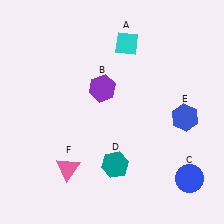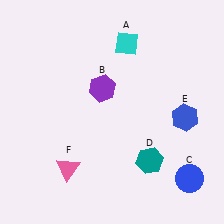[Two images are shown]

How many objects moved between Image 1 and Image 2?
1 object moved between the two images.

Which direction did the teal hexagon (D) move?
The teal hexagon (D) moved right.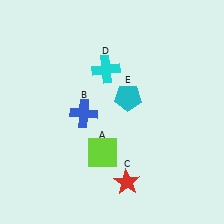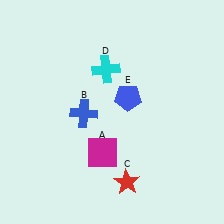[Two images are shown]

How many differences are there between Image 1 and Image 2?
There are 2 differences between the two images.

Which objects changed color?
A changed from lime to magenta. E changed from cyan to blue.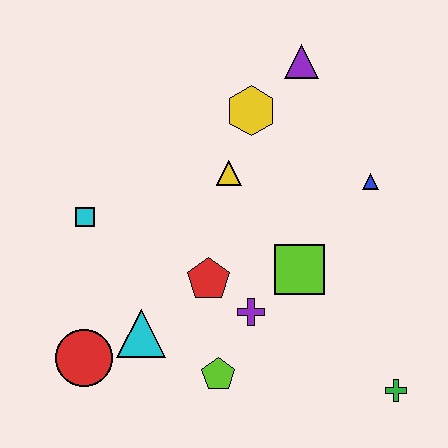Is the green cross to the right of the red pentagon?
Yes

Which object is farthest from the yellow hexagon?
The green cross is farthest from the yellow hexagon.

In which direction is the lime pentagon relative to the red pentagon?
The lime pentagon is below the red pentagon.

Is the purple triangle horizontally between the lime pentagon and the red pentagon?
No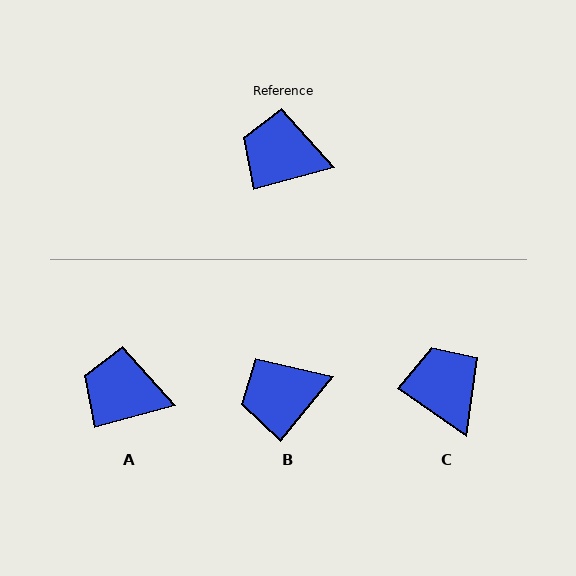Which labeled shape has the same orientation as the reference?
A.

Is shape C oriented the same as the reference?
No, it is off by about 50 degrees.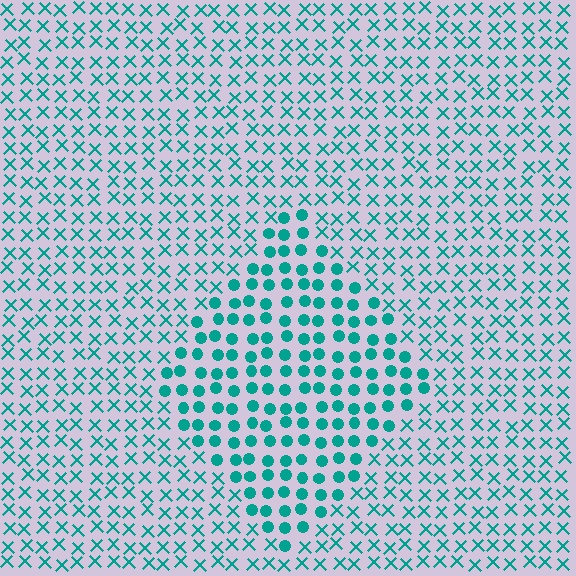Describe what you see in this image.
The image is filled with small teal elements arranged in a uniform grid. A diamond-shaped region contains circles, while the surrounding area contains X marks. The boundary is defined purely by the change in element shape.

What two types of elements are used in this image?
The image uses circles inside the diamond region and X marks outside it.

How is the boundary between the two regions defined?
The boundary is defined by a change in element shape: circles inside vs. X marks outside. All elements share the same color and spacing.